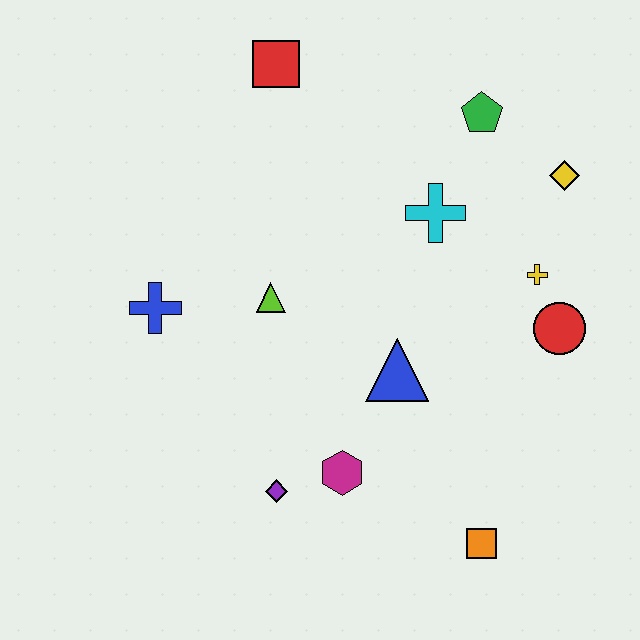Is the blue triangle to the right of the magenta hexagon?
Yes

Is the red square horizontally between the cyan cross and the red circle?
No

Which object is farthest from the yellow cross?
The blue cross is farthest from the yellow cross.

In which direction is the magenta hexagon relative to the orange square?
The magenta hexagon is to the left of the orange square.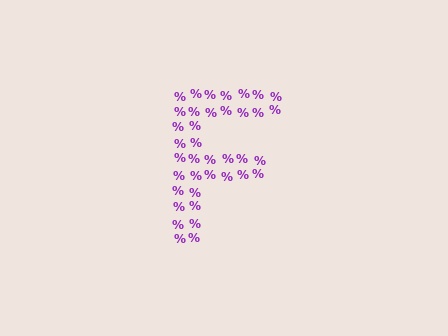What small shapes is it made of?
It is made of small percent signs.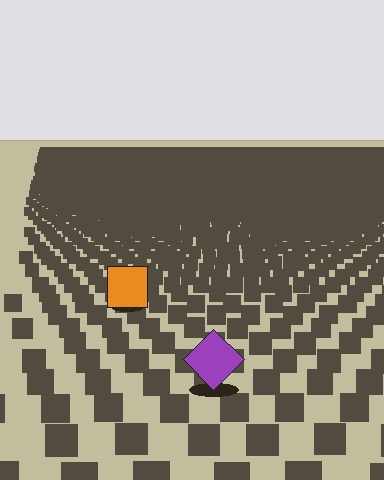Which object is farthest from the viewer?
The orange square is farthest from the viewer. It appears smaller and the ground texture around it is denser.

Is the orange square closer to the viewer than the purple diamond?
No. The purple diamond is closer — you can tell from the texture gradient: the ground texture is coarser near it.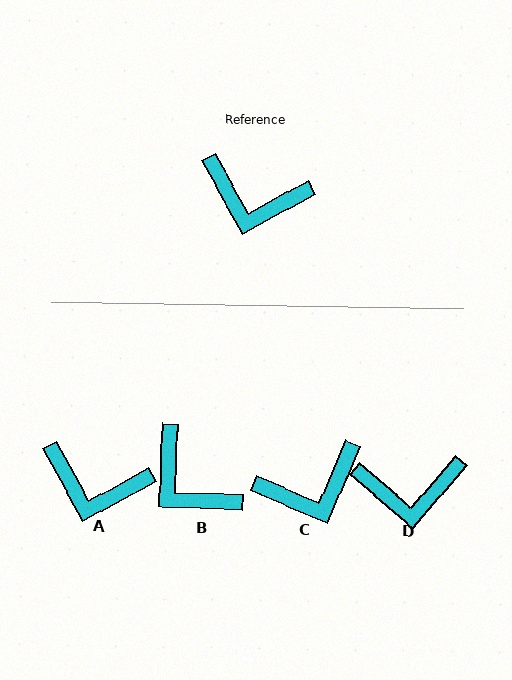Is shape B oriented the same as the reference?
No, it is off by about 31 degrees.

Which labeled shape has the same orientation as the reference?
A.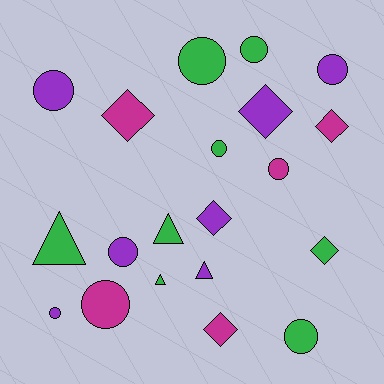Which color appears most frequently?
Green, with 8 objects.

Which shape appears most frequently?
Circle, with 10 objects.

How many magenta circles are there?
There are 2 magenta circles.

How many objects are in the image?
There are 20 objects.